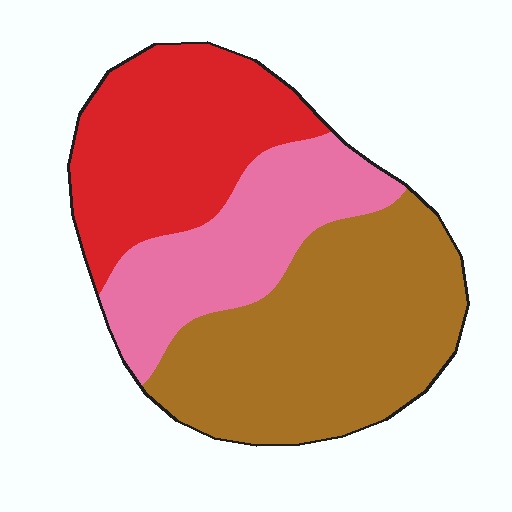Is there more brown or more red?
Brown.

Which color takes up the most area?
Brown, at roughly 45%.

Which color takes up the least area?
Pink, at roughly 25%.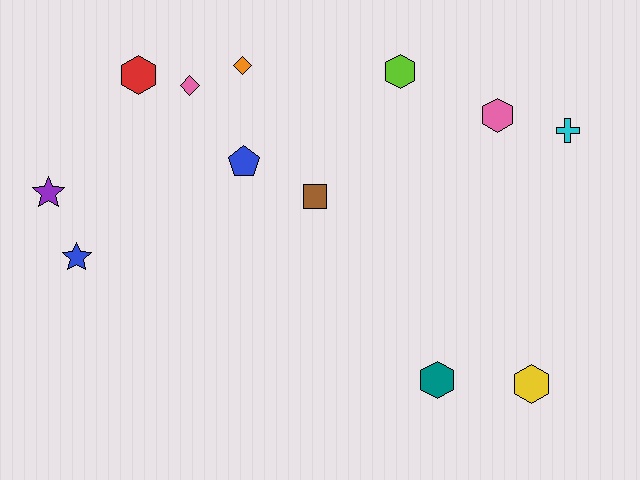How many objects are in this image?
There are 12 objects.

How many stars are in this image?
There are 2 stars.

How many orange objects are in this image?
There is 1 orange object.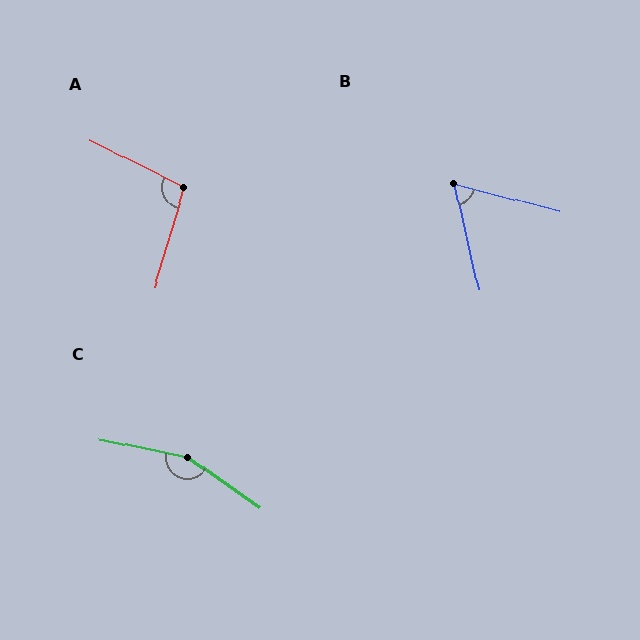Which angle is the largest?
C, at approximately 157 degrees.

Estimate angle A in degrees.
Approximately 100 degrees.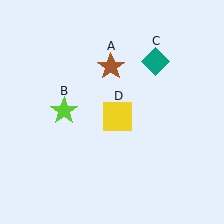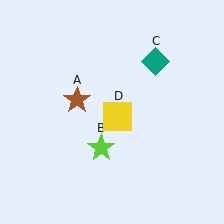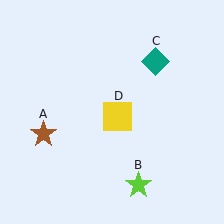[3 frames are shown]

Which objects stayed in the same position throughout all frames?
Teal diamond (object C) and yellow square (object D) remained stationary.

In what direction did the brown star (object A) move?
The brown star (object A) moved down and to the left.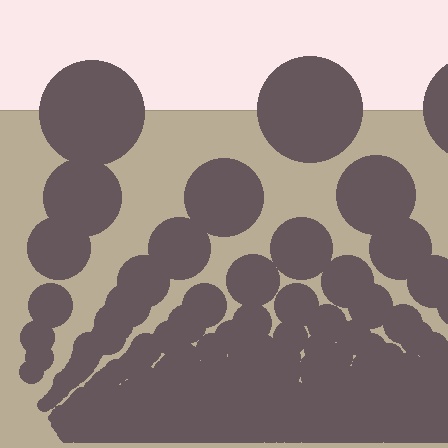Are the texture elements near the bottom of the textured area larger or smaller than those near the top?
Smaller. The gradient is inverted — elements near the bottom are smaller and denser.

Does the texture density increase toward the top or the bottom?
Density increases toward the bottom.